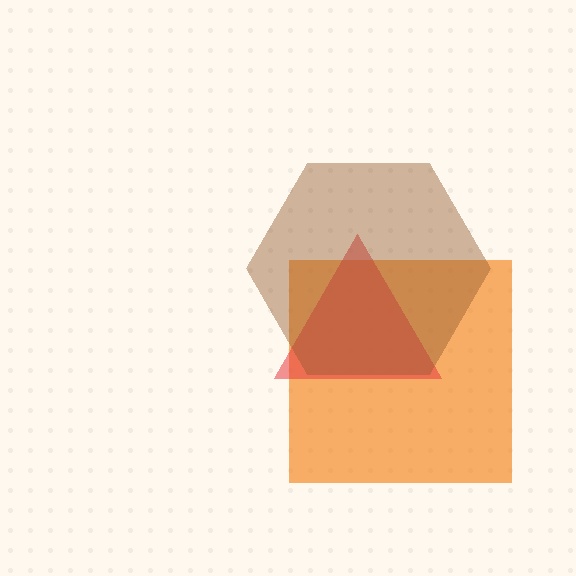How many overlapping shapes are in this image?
There are 3 overlapping shapes in the image.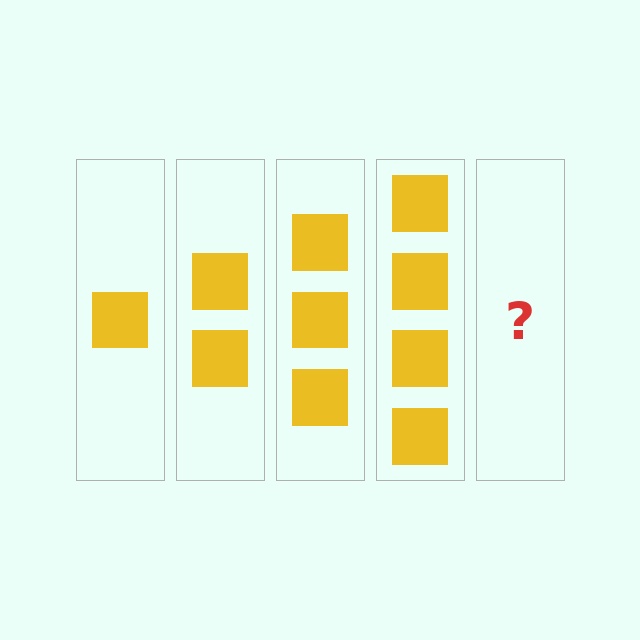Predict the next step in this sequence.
The next step is 5 squares.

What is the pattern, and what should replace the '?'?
The pattern is that each step adds one more square. The '?' should be 5 squares.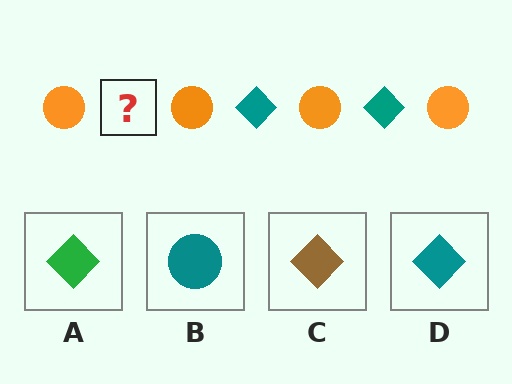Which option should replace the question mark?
Option D.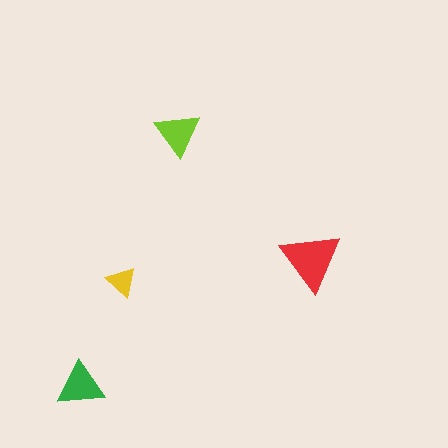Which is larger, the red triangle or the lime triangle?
The red one.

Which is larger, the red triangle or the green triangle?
The red one.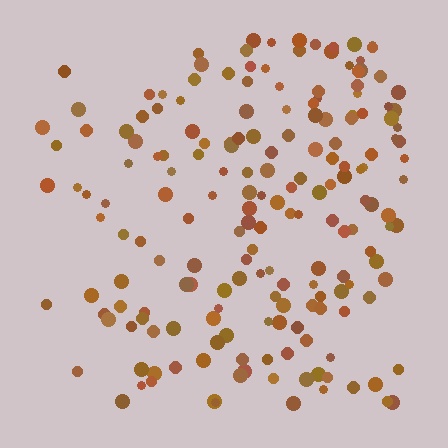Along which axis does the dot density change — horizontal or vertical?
Horizontal.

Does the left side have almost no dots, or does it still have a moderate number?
Still a moderate number, just noticeably fewer than the right.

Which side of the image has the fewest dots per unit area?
The left.